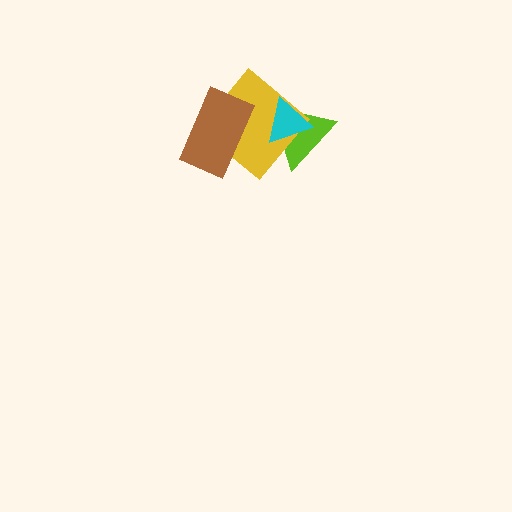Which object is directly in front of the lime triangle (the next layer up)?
The yellow diamond is directly in front of the lime triangle.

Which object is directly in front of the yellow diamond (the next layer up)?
The cyan triangle is directly in front of the yellow diamond.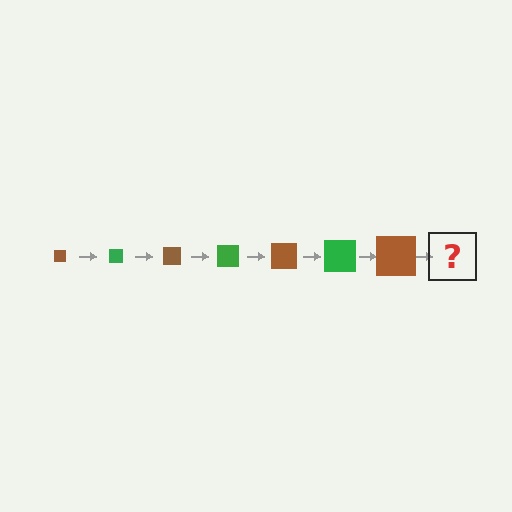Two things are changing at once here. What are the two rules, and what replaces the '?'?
The two rules are that the square grows larger each step and the color cycles through brown and green. The '?' should be a green square, larger than the previous one.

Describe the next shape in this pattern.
It should be a green square, larger than the previous one.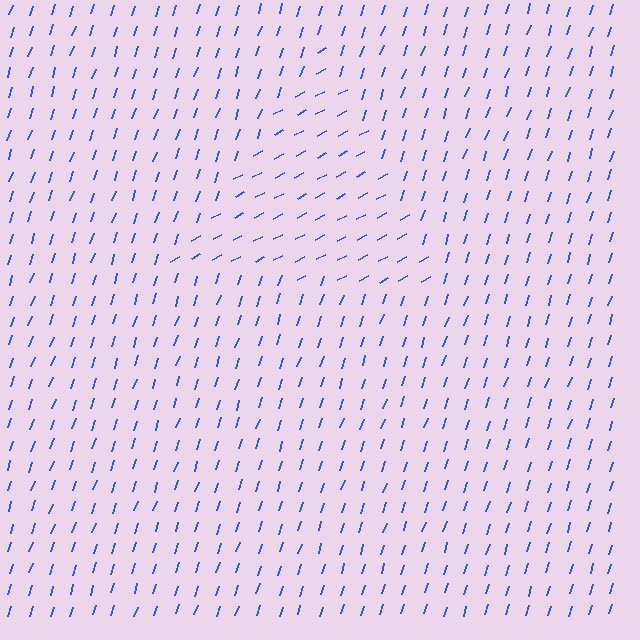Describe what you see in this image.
The image is filled with small blue line segments. A triangle region in the image has lines oriented differently from the surrounding lines, creating a visible texture boundary.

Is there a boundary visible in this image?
Yes, there is a texture boundary formed by a change in line orientation.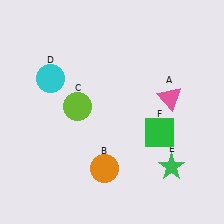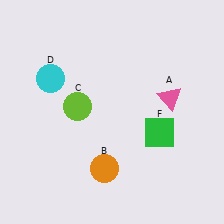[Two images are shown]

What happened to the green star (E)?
The green star (E) was removed in Image 2. It was in the bottom-right area of Image 1.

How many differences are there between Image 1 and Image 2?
There is 1 difference between the two images.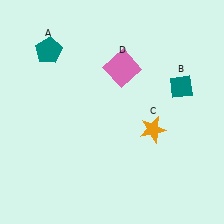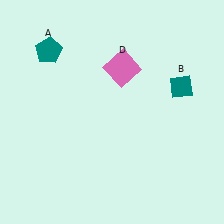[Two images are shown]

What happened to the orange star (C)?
The orange star (C) was removed in Image 2. It was in the bottom-right area of Image 1.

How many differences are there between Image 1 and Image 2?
There is 1 difference between the two images.